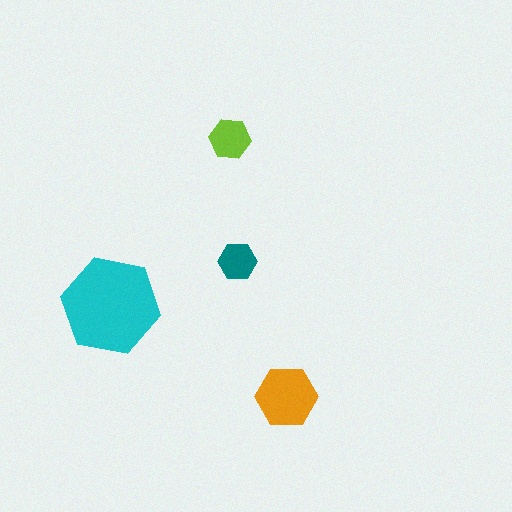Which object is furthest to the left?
The cyan hexagon is leftmost.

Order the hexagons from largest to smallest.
the cyan one, the orange one, the lime one, the teal one.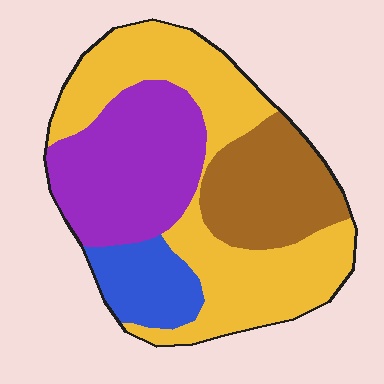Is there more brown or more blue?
Brown.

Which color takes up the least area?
Blue, at roughly 10%.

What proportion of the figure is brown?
Brown covers roughly 20% of the figure.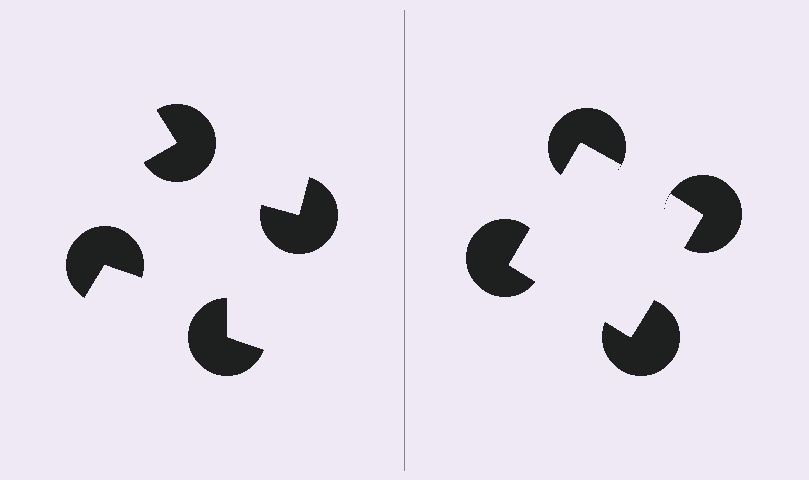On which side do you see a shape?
An illusory square appears on the right side. On the left side the wedge cuts are rotated, so no coherent shape forms.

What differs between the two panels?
The pac-man discs are positioned identically on both sides; only the wedge orientations differ. On the right they align to a square; on the left they are misaligned.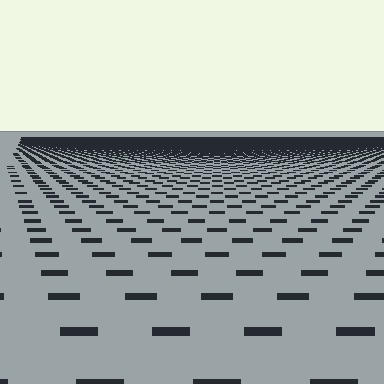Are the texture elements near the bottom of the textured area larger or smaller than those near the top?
Larger. Near the bottom, elements are closer to the viewer and appear at a bigger on-screen size.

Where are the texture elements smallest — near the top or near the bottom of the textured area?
Near the top.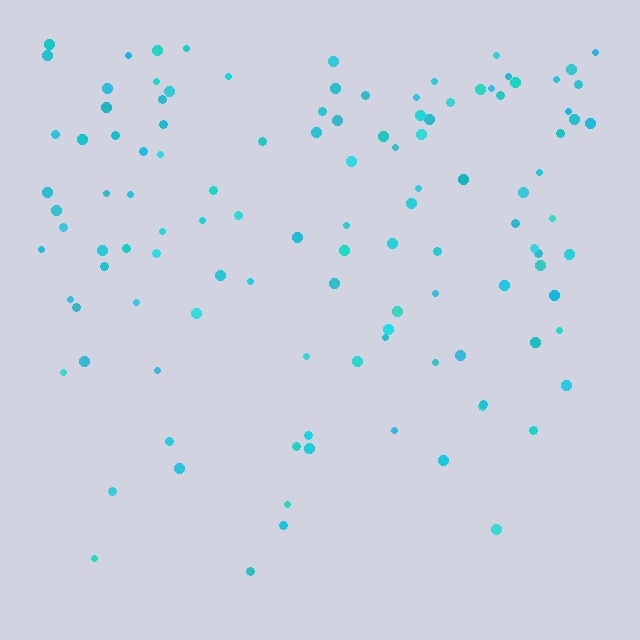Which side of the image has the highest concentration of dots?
The top.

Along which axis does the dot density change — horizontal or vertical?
Vertical.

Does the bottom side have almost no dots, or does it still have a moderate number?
Still a moderate number, just noticeably fewer than the top.